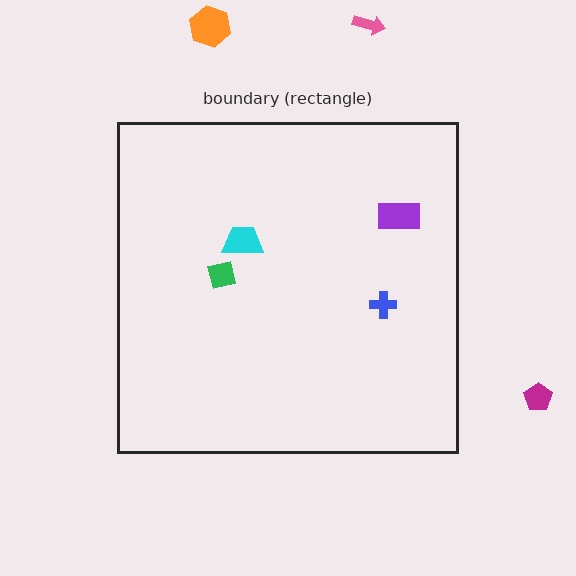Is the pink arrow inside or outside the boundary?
Outside.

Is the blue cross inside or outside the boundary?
Inside.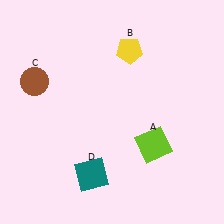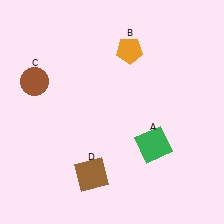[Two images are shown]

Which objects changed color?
A changed from lime to green. B changed from yellow to orange. D changed from teal to brown.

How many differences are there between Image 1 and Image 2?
There are 3 differences between the two images.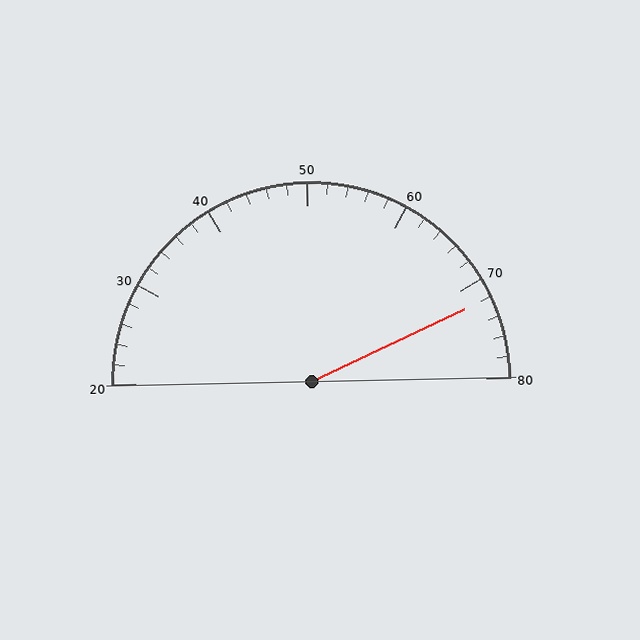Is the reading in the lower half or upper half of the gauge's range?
The reading is in the upper half of the range (20 to 80).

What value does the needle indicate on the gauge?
The needle indicates approximately 72.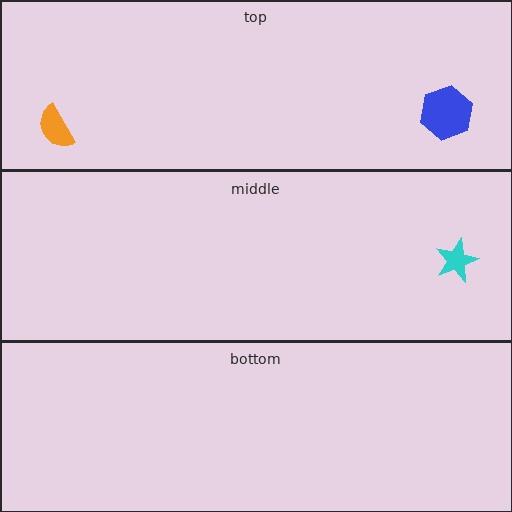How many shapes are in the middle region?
1.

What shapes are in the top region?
The orange semicircle, the blue hexagon.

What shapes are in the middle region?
The cyan star.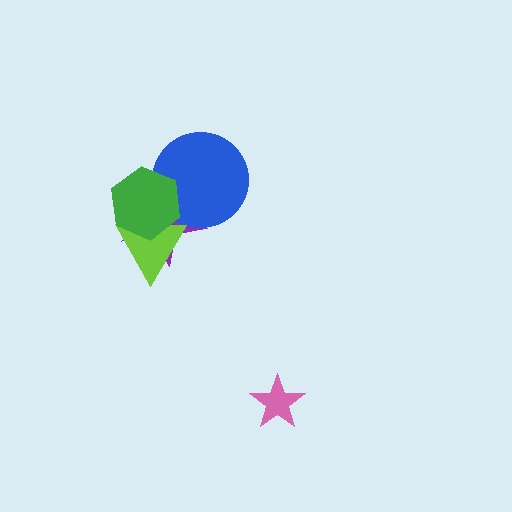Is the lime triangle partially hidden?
Yes, it is partially covered by another shape.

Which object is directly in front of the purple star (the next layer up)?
The blue circle is directly in front of the purple star.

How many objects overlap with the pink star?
0 objects overlap with the pink star.